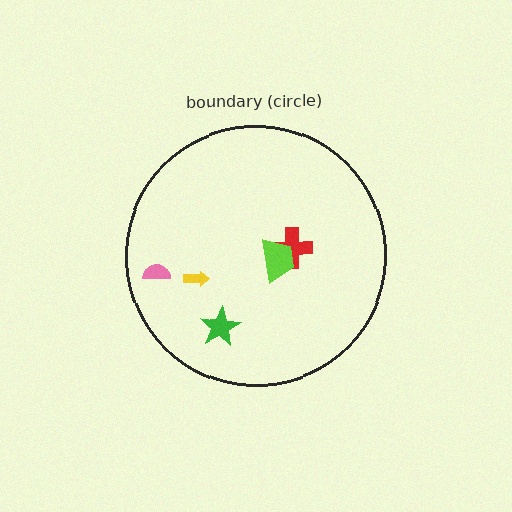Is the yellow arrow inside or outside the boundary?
Inside.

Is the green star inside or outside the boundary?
Inside.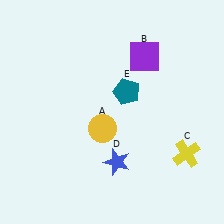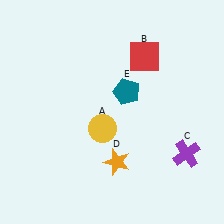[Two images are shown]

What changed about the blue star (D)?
In Image 1, D is blue. In Image 2, it changed to orange.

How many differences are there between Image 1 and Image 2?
There are 3 differences between the two images.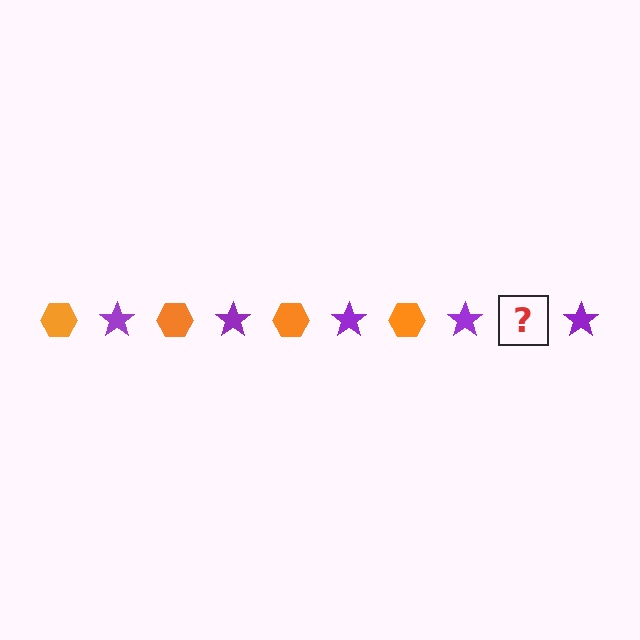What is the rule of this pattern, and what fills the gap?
The rule is that the pattern alternates between orange hexagon and purple star. The gap should be filled with an orange hexagon.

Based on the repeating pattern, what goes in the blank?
The blank should be an orange hexagon.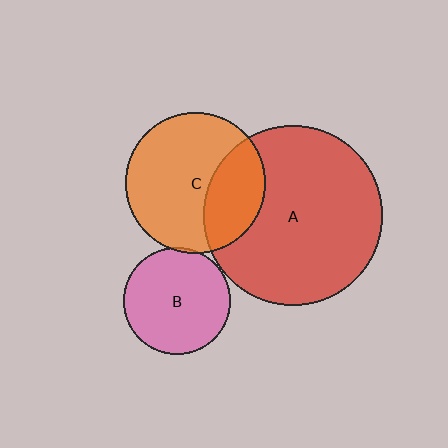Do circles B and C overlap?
Yes.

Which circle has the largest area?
Circle A (red).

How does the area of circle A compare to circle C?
Approximately 1.6 times.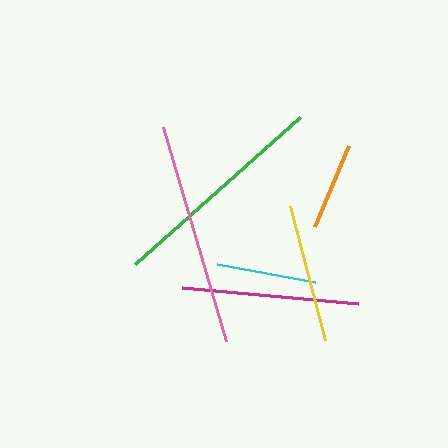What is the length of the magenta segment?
The magenta segment is approximately 177 pixels long.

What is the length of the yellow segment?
The yellow segment is approximately 139 pixels long.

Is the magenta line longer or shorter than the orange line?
The magenta line is longer than the orange line.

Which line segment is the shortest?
The orange line is the shortest at approximately 88 pixels.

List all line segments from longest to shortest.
From longest to shortest: pink, green, magenta, yellow, cyan, orange.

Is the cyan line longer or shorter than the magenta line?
The magenta line is longer than the cyan line.